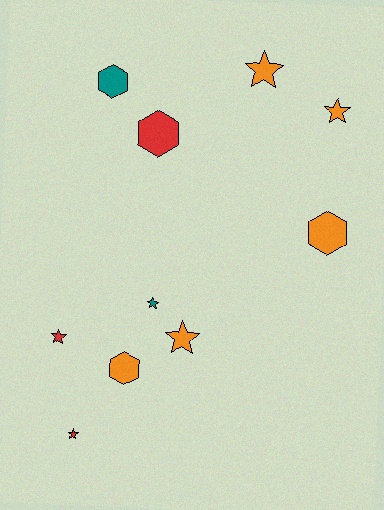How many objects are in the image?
There are 10 objects.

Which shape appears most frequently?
Star, with 6 objects.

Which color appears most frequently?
Orange, with 5 objects.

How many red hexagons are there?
There is 1 red hexagon.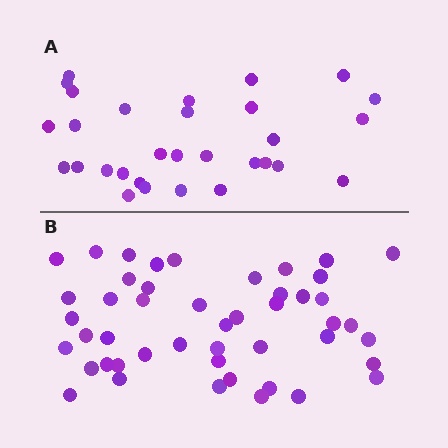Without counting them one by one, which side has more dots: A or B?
Region B (the bottom region) has more dots.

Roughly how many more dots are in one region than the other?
Region B has approximately 15 more dots than region A.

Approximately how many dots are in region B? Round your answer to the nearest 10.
About 50 dots. (The exact count is 47, which rounds to 50.)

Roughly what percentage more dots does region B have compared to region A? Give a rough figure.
About 55% more.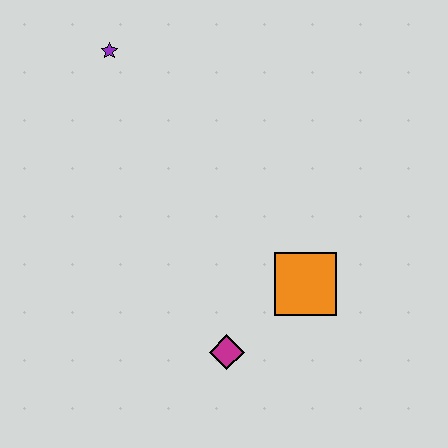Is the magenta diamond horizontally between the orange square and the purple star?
Yes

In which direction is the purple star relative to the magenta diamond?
The purple star is above the magenta diamond.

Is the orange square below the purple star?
Yes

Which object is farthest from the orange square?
The purple star is farthest from the orange square.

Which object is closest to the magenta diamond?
The orange square is closest to the magenta diamond.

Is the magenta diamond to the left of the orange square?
Yes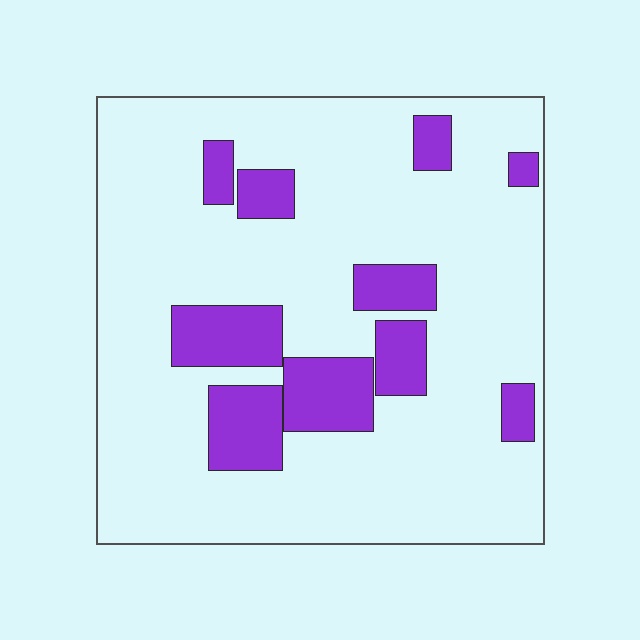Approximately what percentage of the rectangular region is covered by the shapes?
Approximately 20%.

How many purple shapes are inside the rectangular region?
10.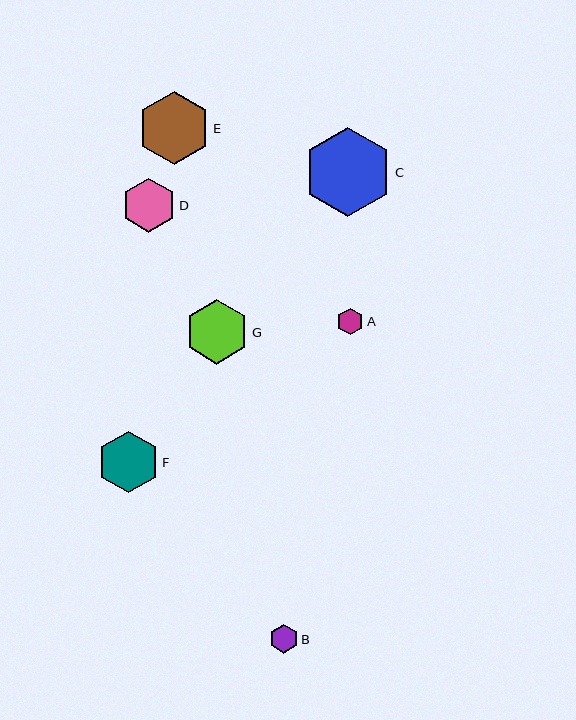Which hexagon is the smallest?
Hexagon A is the smallest with a size of approximately 27 pixels.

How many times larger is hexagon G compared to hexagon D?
Hexagon G is approximately 1.2 times the size of hexagon D.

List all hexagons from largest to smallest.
From largest to smallest: C, E, G, F, D, B, A.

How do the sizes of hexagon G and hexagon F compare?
Hexagon G and hexagon F are approximately the same size.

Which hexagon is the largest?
Hexagon C is the largest with a size of approximately 89 pixels.